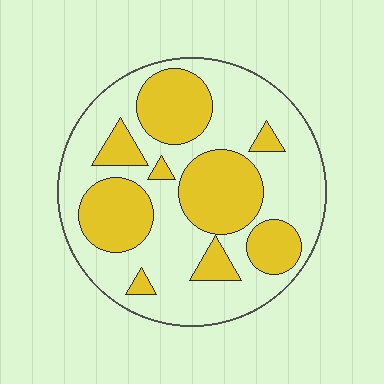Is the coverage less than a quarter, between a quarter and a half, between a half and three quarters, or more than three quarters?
Between a quarter and a half.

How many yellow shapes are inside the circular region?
9.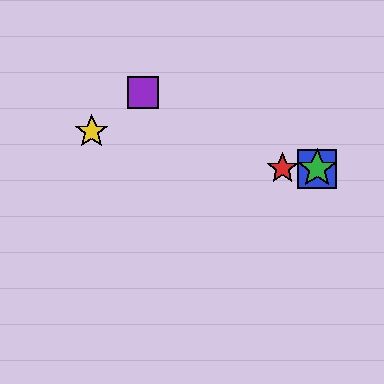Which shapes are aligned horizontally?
The red star, the blue square, the green star are aligned horizontally.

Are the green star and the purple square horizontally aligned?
No, the green star is at y≈169 and the purple square is at y≈92.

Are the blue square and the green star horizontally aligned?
Yes, both are at y≈169.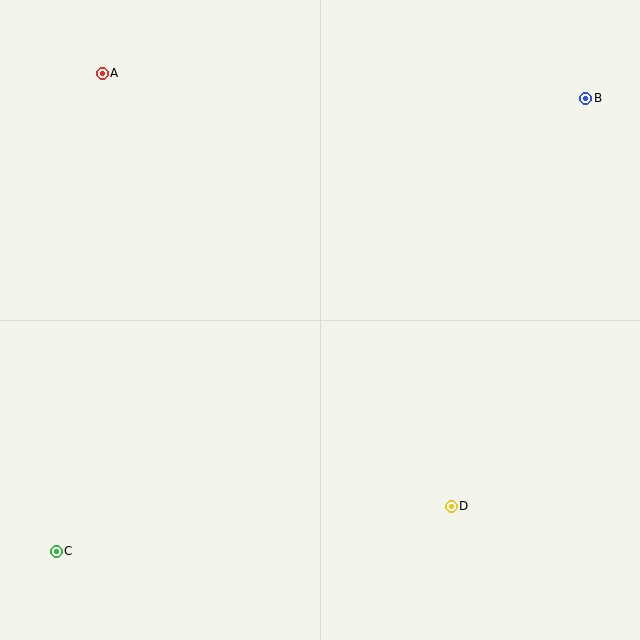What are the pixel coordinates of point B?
Point B is at (586, 98).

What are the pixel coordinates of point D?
Point D is at (451, 506).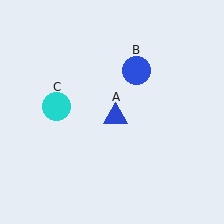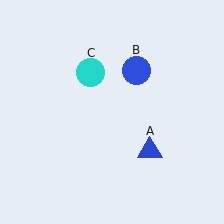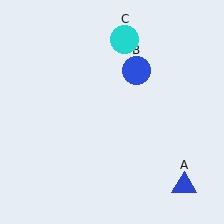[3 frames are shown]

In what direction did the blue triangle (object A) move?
The blue triangle (object A) moved down and to the right.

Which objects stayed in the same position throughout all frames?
Blue circle (object B) remained stationary.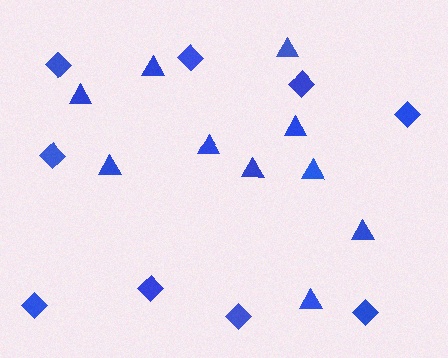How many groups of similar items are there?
There are 2 groups: one group of triangles (10) and one group of diamonds (9).